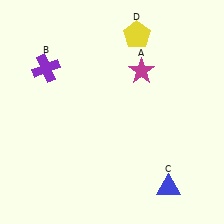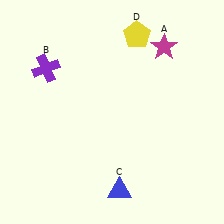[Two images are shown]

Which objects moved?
The objects that moved are: the magenta star (A), the blue triangle (C).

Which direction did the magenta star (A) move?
The magenta star (A) moved up.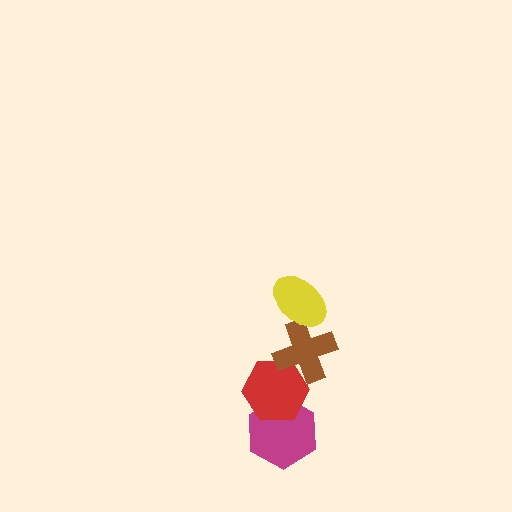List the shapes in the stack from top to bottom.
From top to bottom: the yellow ellipse, the brown cross, the red hexagon, the magenta hexagon.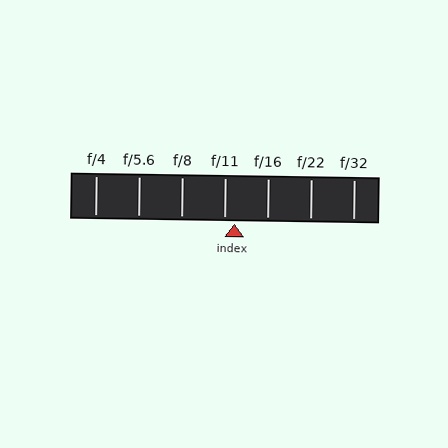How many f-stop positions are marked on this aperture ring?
There are 7 f-stop positions marked.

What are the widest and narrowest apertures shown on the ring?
The widest aperture shown is f/4 and the narrowest is f/32.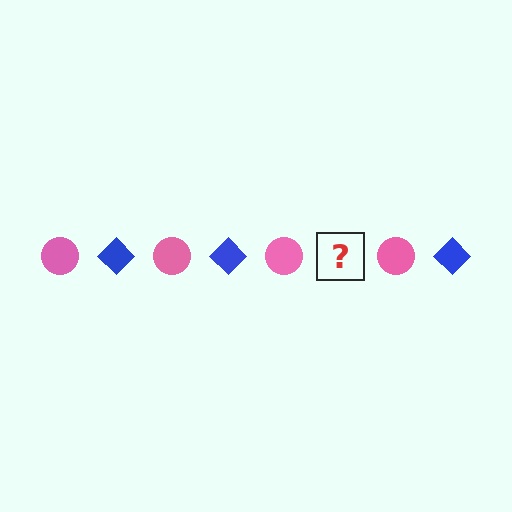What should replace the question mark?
The question mark should be replaced with a blue diamond.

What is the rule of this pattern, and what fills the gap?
The rule is that the pattern alternates between pink circle and blue diamond. The gap should be filled with a blue diamond.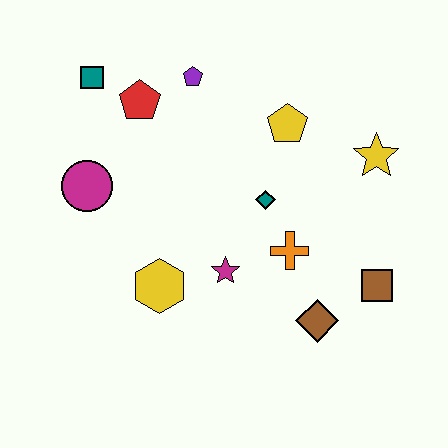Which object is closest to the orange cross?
The teal diamond is closest to the orange cross.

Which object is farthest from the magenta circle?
The brown square is farthest from the magenta circle.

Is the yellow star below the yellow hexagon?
No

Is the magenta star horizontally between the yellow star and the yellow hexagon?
Yes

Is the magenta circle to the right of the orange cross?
No